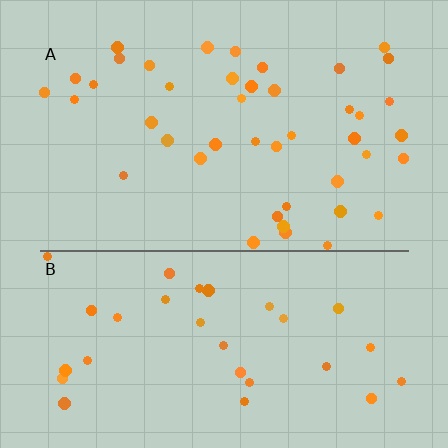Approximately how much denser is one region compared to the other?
Approximately 1.4× — region A over region B.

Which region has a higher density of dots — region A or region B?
A (the top).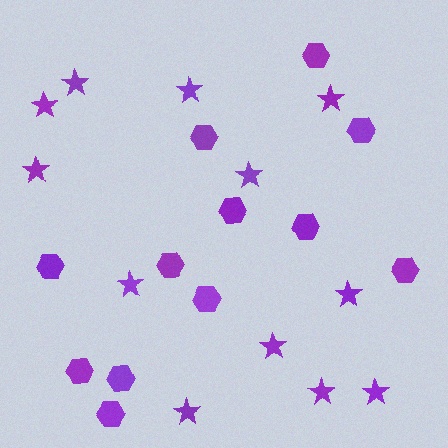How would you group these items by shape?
There are 2 groups: one group of stars (12) and one group of hexagons (12).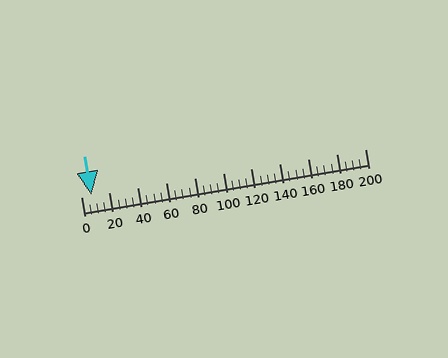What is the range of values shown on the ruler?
The ruler shows values from 0 to 200.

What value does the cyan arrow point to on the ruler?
The cyan arrow points to approximately 7.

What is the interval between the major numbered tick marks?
The major tick marks are spaced 20 units apart.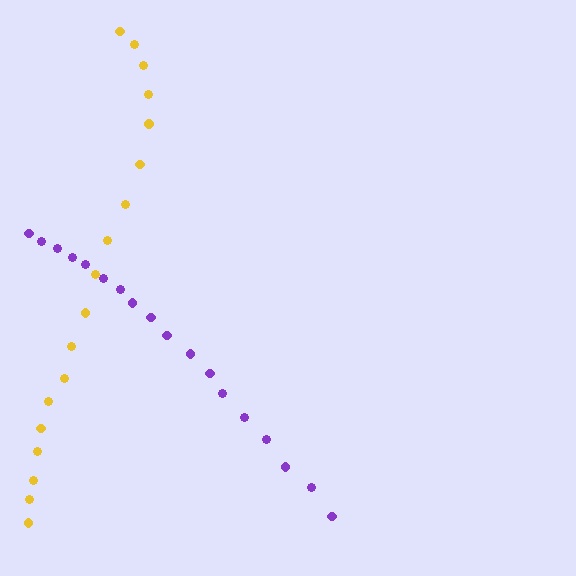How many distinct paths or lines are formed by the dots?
There are 2 distinct paths.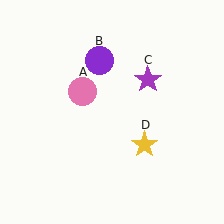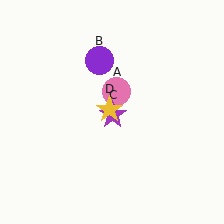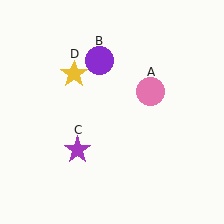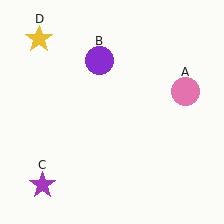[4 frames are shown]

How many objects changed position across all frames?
3 objects changed position: pink circle (object A), purple star (object C), yellow star (object D).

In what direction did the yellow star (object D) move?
The yellow star (object D) moved up and to the left.